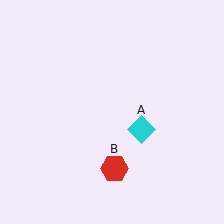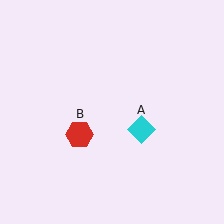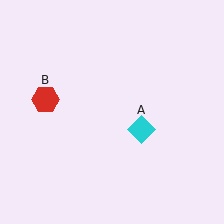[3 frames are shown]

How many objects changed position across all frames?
1 object changed position: red hexagon (object B).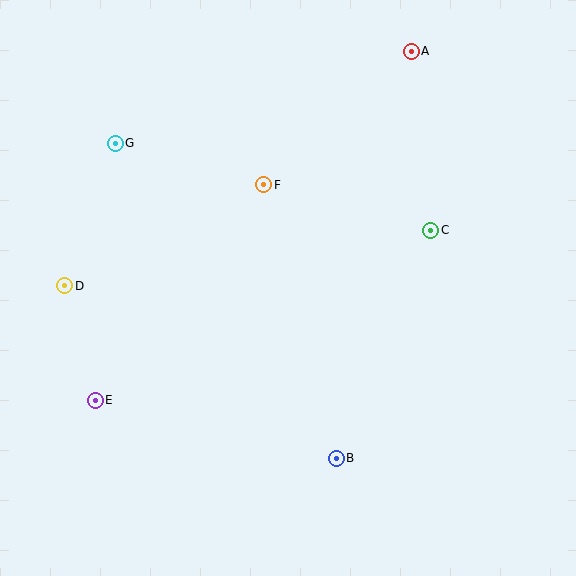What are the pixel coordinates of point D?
Point D is at (65, 286).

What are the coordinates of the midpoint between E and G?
The midpoint between E and G is at (105, 272).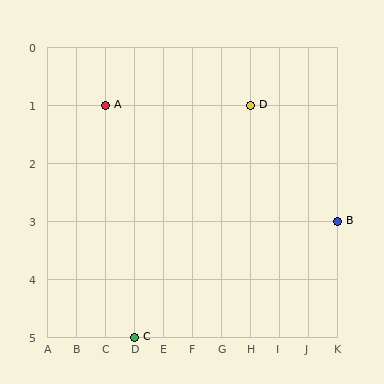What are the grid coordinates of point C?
Point C is at grid coordinates (D, 5).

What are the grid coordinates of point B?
Point B is at grid coordinates (K, 3).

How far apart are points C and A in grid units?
Points C and A are 1 column and 4 rows apart (about 4.1 grid units diagonally).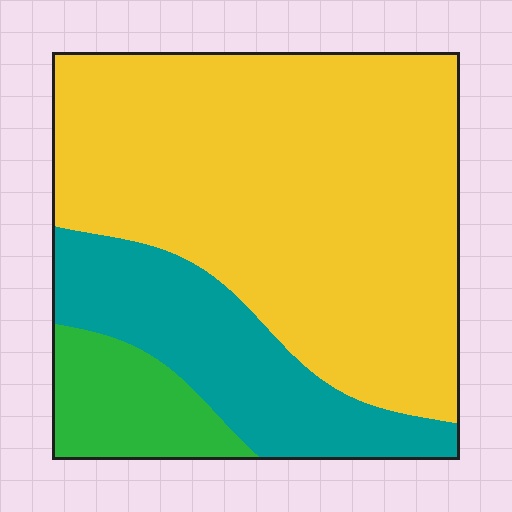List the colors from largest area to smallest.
From largest to smallest: yellow, teal, green.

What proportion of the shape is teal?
Teal takes up between a sixth and a third of the shape.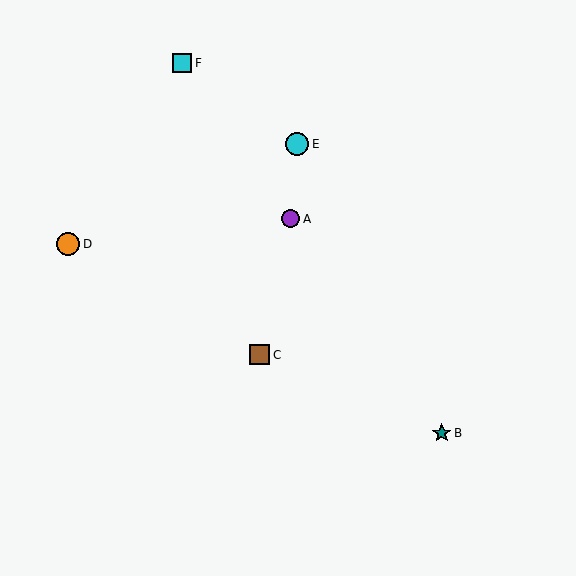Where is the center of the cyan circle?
The center of the cyan circle is at (297, 144).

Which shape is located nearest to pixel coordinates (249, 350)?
The brown square (labeled C) at (259, 355) is nearest to that location.